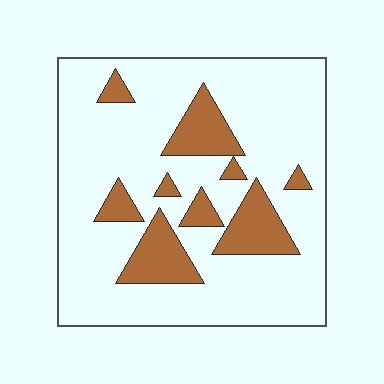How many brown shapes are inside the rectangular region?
9.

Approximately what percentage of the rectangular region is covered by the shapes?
Approximately 20%.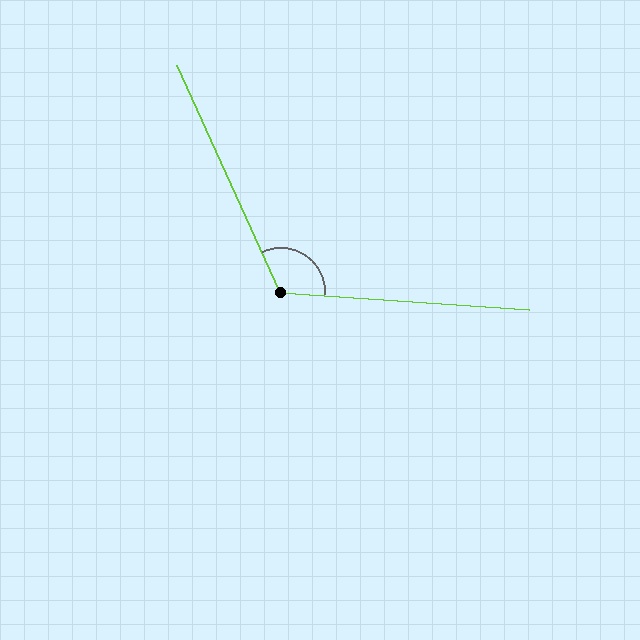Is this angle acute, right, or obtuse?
It is obtuse.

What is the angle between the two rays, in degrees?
Approximately 119 degrees.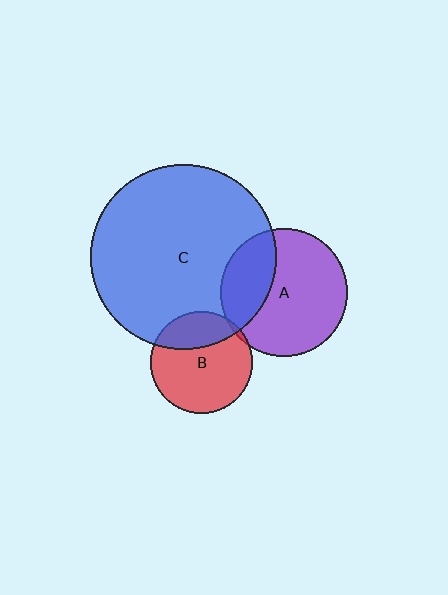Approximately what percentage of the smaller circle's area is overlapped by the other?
Approximately 30%.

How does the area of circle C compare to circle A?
Approximately 2.1 times.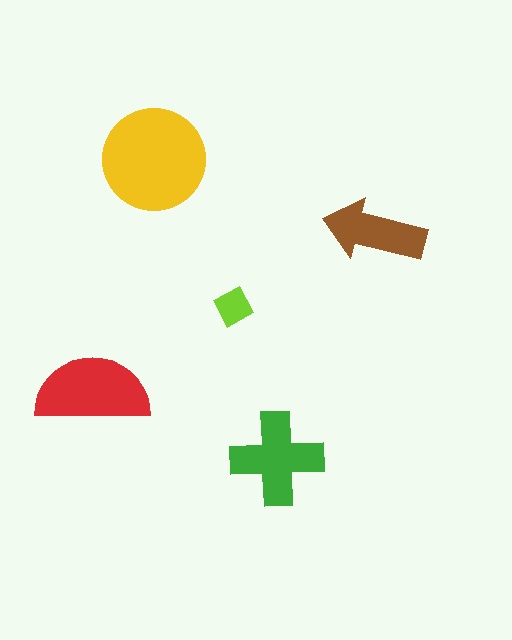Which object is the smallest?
The lime diamond.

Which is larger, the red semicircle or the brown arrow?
The red semicircle.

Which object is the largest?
The yellow circle.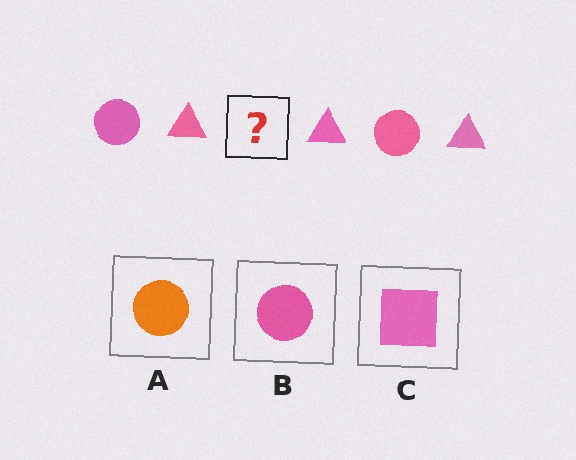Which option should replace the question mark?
Option B.